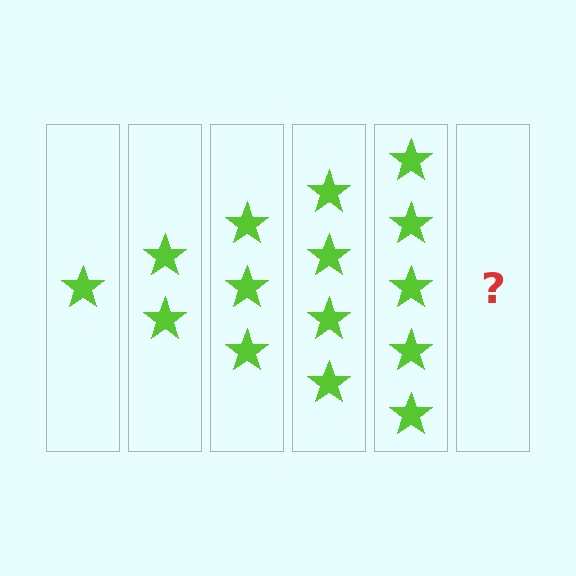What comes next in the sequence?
The next element should be 6 stars.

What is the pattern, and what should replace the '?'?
The pattern is that each step adds one more star. The '?' should be 6 stars.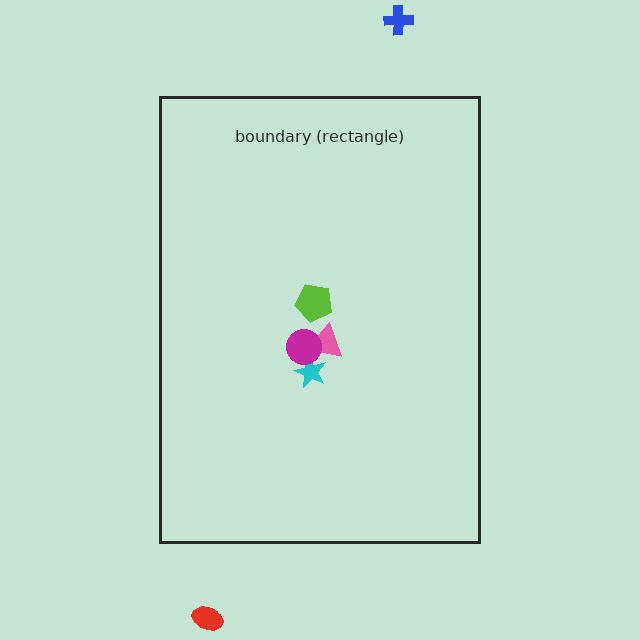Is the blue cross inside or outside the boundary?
Outside.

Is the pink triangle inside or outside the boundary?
Inside.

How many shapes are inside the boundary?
4 inside, 2 outside.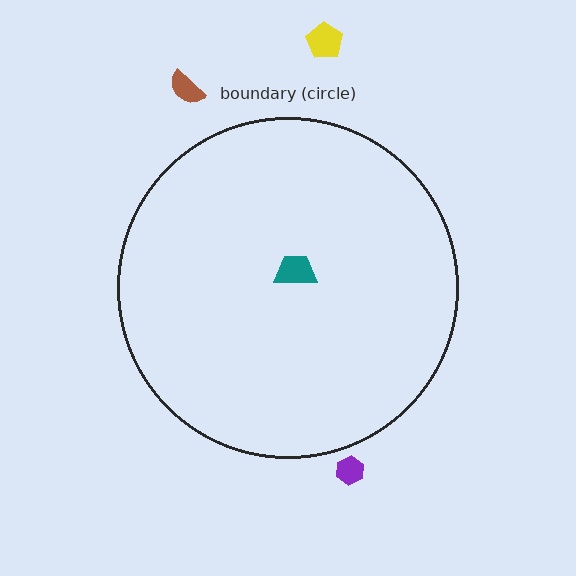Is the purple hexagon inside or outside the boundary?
Outside.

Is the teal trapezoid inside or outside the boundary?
Inside.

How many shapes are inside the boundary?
1 inside, 3 outside.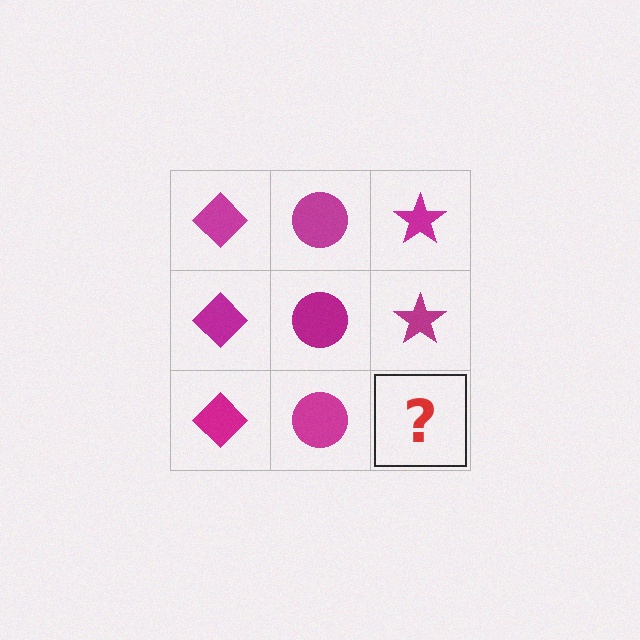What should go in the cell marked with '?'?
The missing cell should contain a magenta star.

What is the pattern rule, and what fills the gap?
The rule is that each column has a consistent shape. The gap should be filled with a magenta star.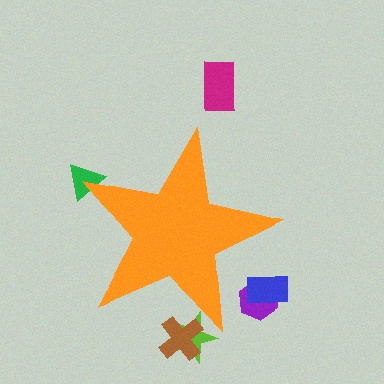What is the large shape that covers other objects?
An orange star.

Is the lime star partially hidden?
Yes, the lime star is partially hidden behind the orange star.